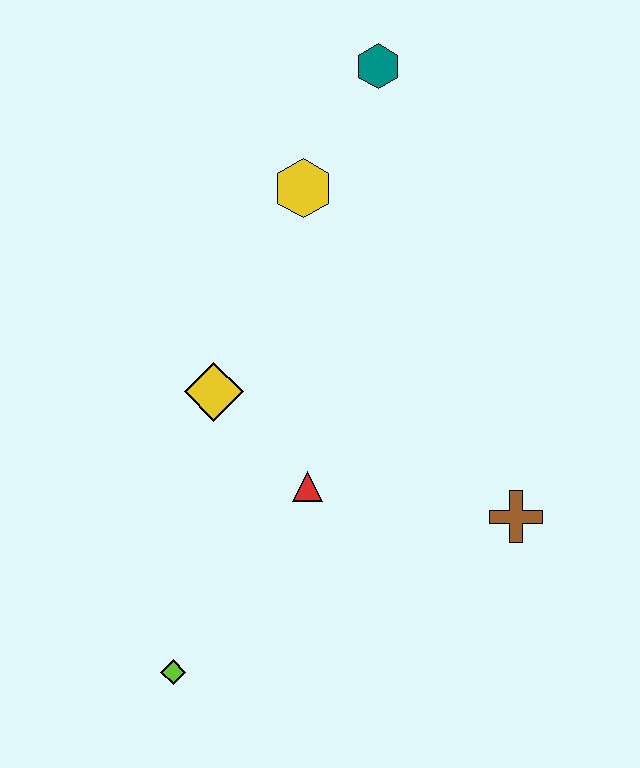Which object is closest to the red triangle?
The yellow diamond is closest to the red triangle.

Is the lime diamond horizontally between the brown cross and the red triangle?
No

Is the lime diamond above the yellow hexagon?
No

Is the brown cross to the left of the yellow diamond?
No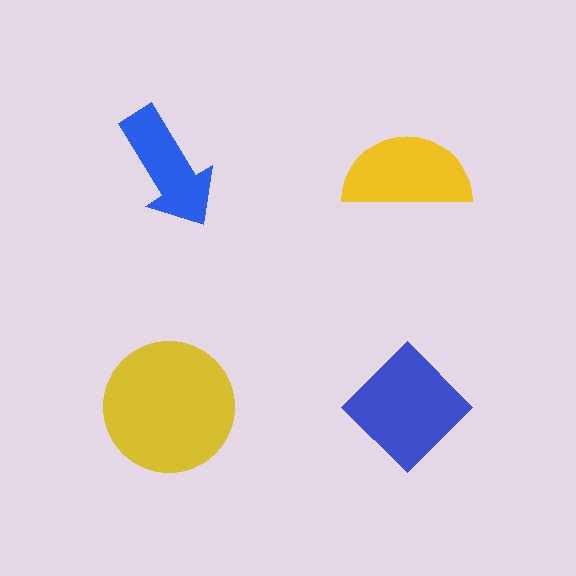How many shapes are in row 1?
2 shapes.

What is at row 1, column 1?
A blue arrow.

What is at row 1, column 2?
A yellow semicircle.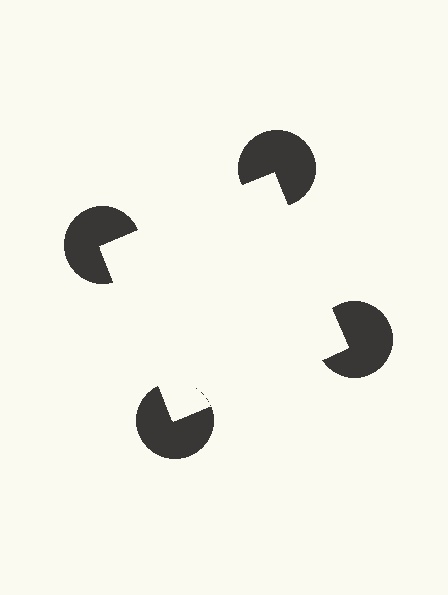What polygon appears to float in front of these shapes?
An illusory square — its edges are inferred from the aligned wedge cuts in the pac-man discs, not physically drawn.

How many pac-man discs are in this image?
There are 4 — one at each vertex of the illusory square.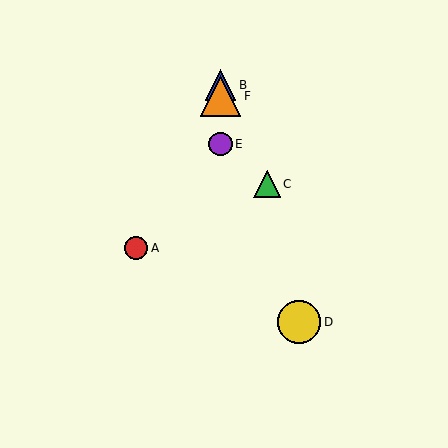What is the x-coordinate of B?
Object B is at x≈220.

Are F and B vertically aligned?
Yes, both are at x≈220.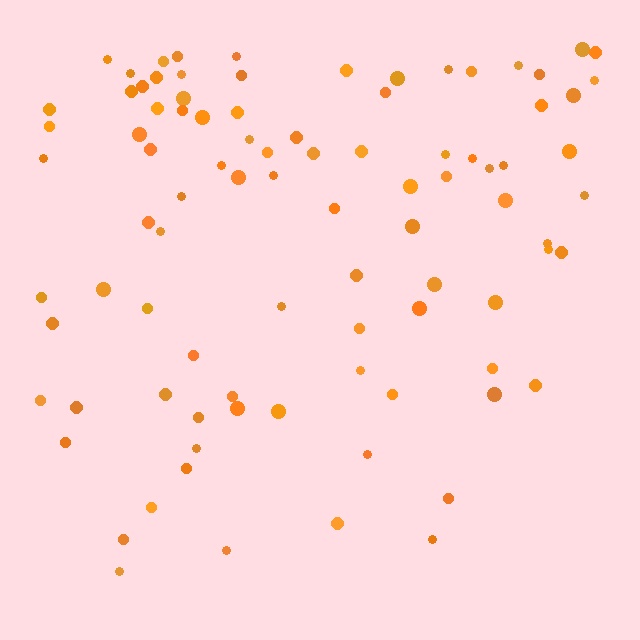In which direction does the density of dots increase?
From bottom to top, with the top side densest.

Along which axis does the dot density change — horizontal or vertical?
Vertical.